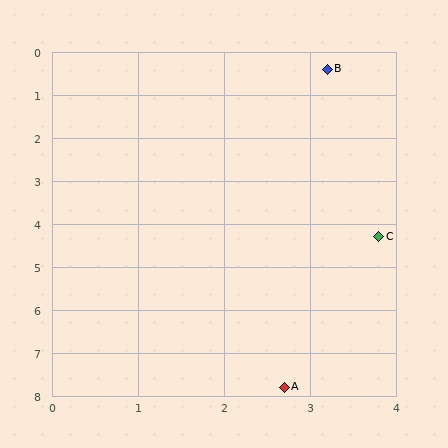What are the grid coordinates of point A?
Point A is at approximately (2.7, 7.8).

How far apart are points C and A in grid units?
Points C and A are about 3.7 grid units apart.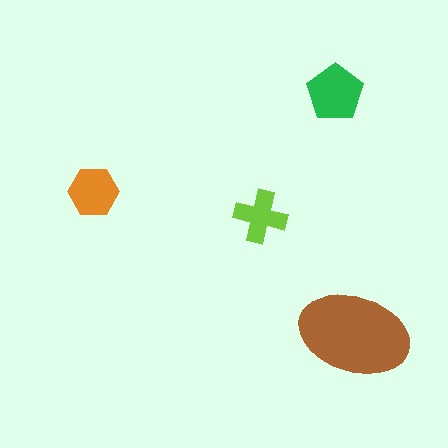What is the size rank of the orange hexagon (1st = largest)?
3rd.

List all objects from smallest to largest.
The lime cross, the orange hexagon, the green pentagon, the brown ellipse.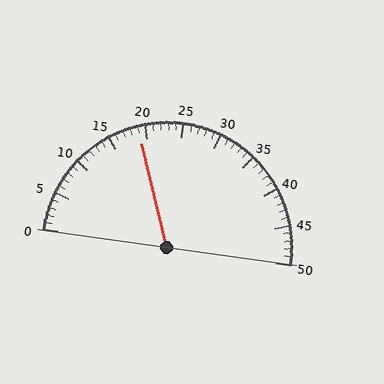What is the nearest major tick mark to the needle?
The nearest major tick mark is 20.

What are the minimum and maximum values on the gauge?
The gauge ranges from 0 to 50.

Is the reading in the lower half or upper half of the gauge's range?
The reading is in the lower half of the range (0 to 50).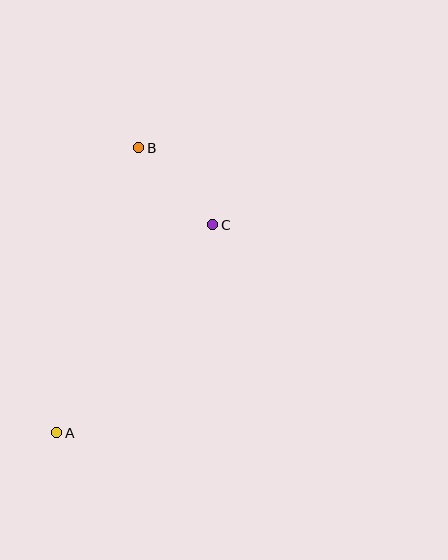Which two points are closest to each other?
Points B and C are closest to each other.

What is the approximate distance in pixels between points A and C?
The distance between A and C is approximately 260 pixels.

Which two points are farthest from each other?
Points A and B are farthest from each other.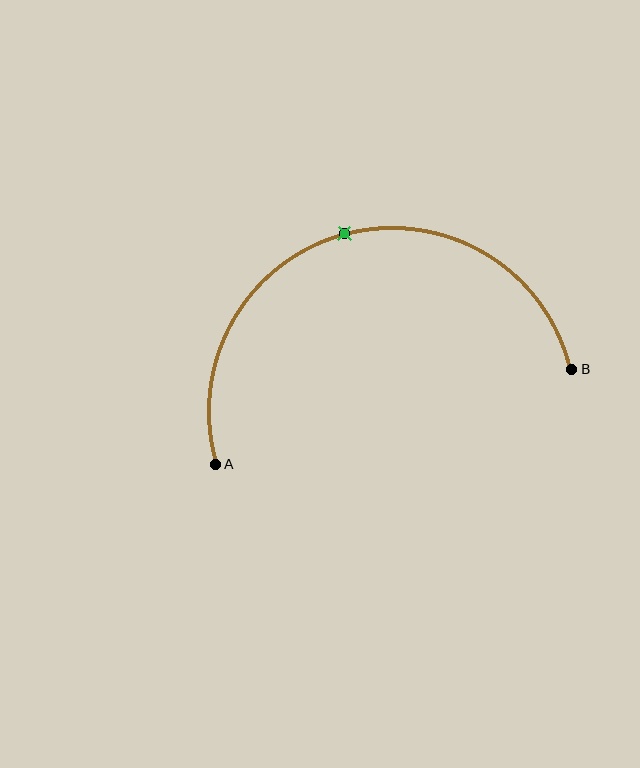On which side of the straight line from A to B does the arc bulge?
The arc bulges above the straight line connecting A and B.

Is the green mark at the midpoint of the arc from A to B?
Yes. The green mark lies on the arc at equal arc-length from both A and B — it is the arc midpoint.